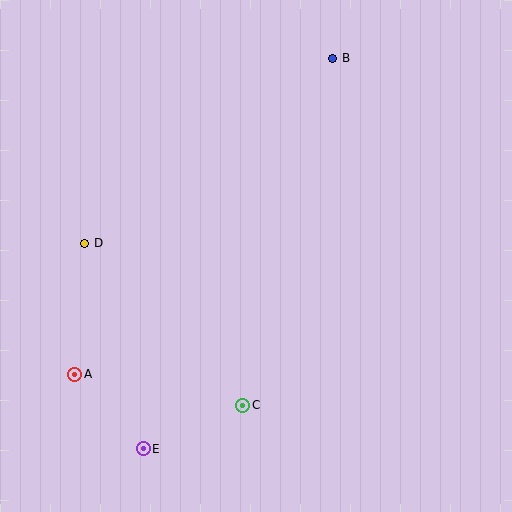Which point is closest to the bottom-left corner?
Point A is closest to the bottom-left corner.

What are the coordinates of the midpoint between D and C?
The midpoint between D and C is at (164, 324).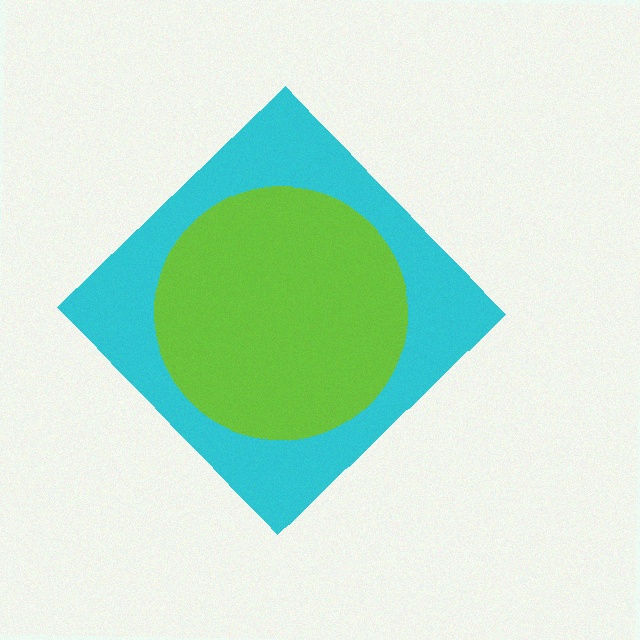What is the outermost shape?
The cyan diamond.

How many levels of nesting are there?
2.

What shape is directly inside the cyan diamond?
The lime circle.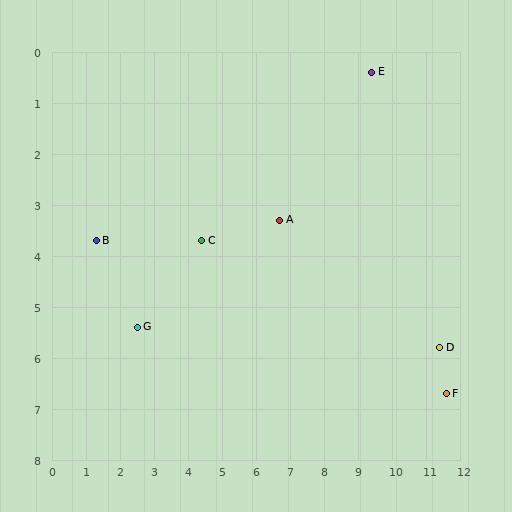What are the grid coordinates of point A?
Point A is at approximately (6.7, 3.3).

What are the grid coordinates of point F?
Point F is at approximately (11.6, 6.7).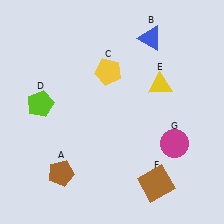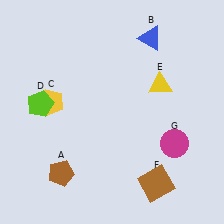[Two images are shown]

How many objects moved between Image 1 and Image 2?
1 object moved between the two images.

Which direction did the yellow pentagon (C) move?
The yellow pentagon (C) moved left.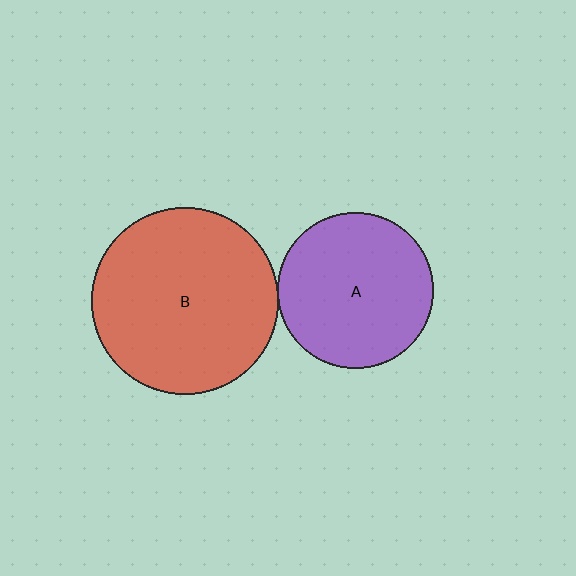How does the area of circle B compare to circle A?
Approximately 1.4 times.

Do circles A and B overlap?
Yes.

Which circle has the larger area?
Circle B (red).